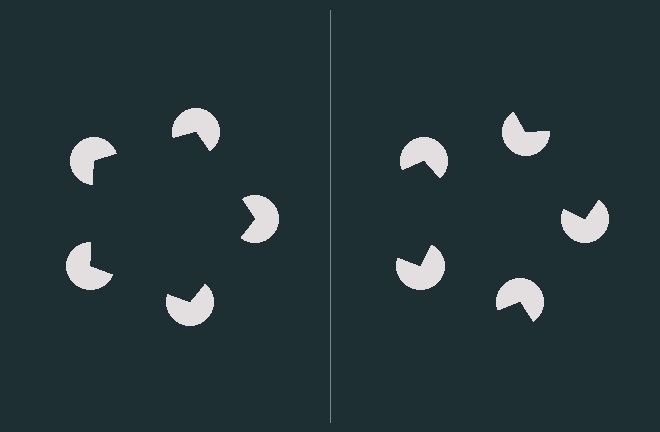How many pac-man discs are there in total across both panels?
10 — 5 on each side.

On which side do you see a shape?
An illusory pentagon appears on the left side. On the right side the wedge cuts are rotated, so no coherent shape forms.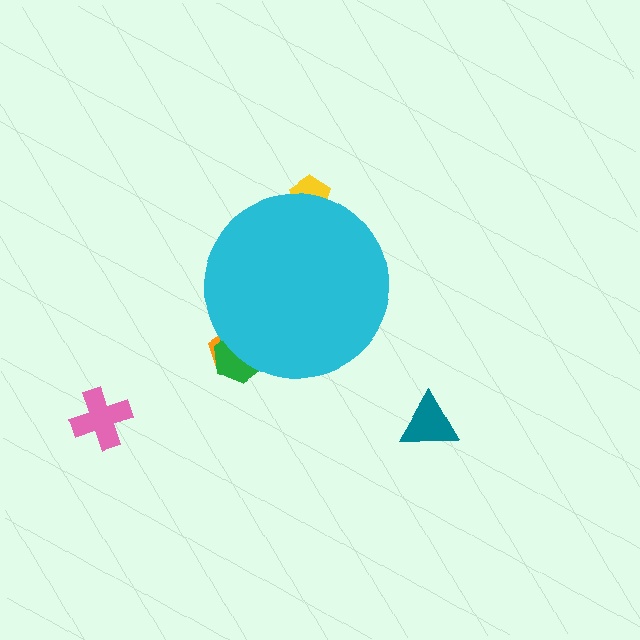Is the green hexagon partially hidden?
Yes, the green hexagon is partially hidden behind the cyan circle.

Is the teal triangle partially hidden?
No, the teal triangle is fully visible.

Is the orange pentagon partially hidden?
Yes, the orange pentagon is partially hidden behind the cyan circle.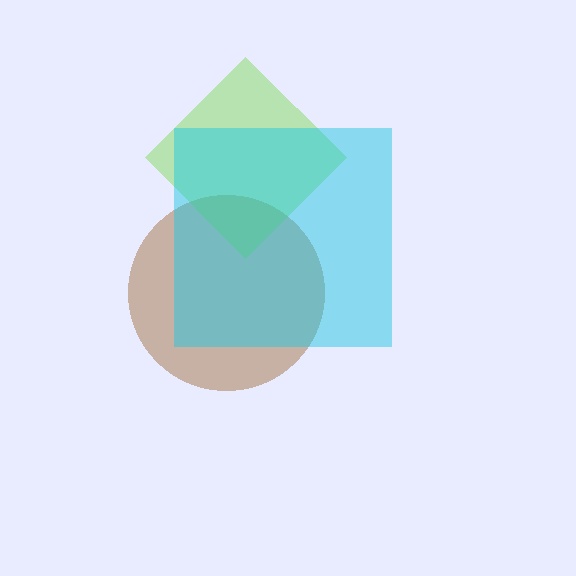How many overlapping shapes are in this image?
There are 3 overlapping shapes in the image.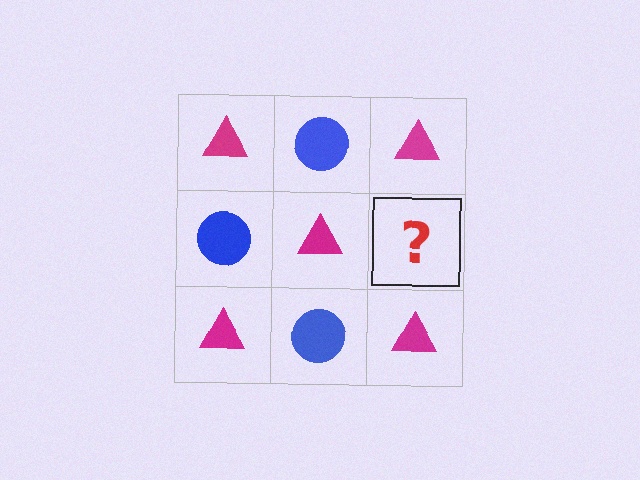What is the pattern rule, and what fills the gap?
The rule is that it alternates magenta triangle and blue circle in a checkerboard pattern. The gap should be filled with a blue circle.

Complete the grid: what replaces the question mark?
The question mark should be replaced with a blue circle.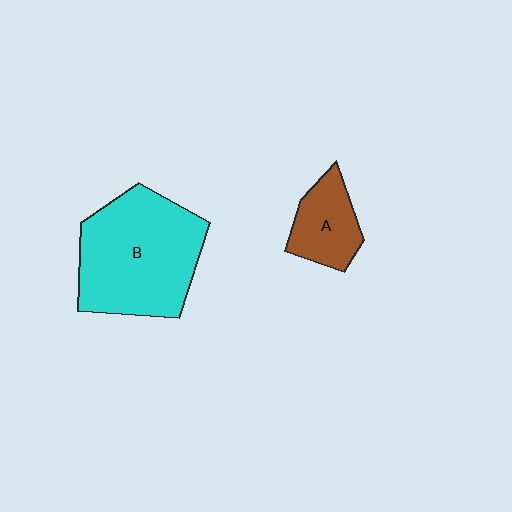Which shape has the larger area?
Shape B (cyan).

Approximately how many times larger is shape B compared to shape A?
Approximately 2.6 times.